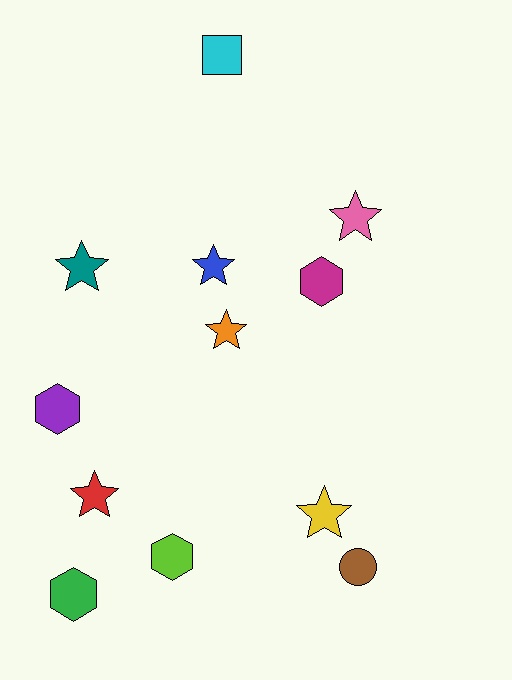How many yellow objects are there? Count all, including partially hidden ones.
There is 1 yellow object.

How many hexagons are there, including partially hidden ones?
There are 4 hexagons.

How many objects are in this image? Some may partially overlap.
There are 12 objects.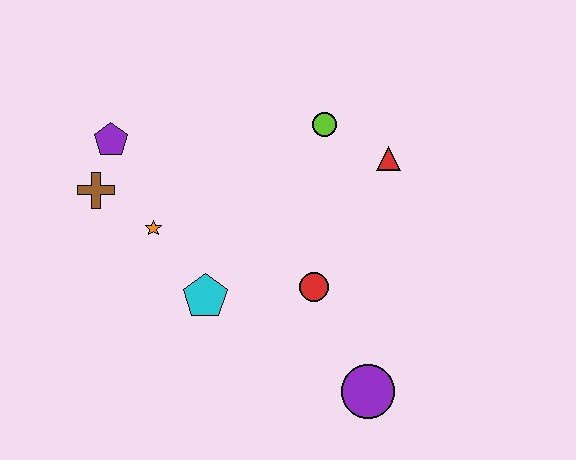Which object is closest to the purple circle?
The red circle is closest to the purple circle.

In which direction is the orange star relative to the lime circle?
The orange star is to the left of the lime circle.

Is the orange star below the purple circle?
No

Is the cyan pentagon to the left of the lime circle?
Yes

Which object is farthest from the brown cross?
The purple circle is farthest from the brown cross.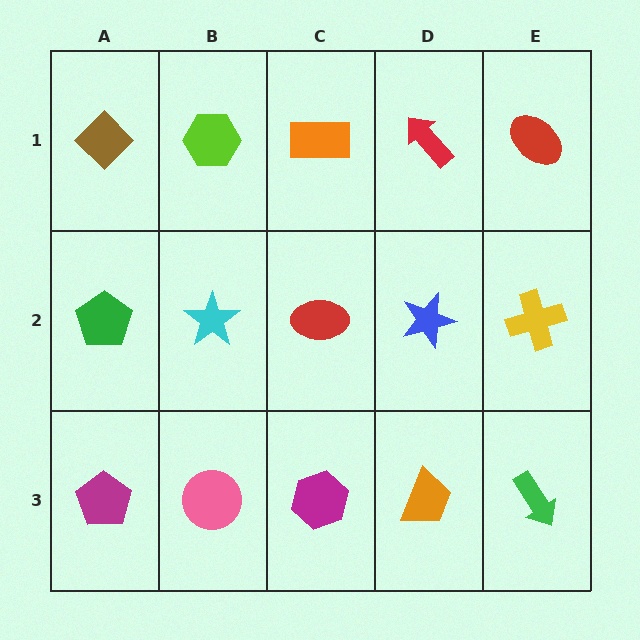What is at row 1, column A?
A brown diamond.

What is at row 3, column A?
A magenta pentagon.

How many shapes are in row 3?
5 shapes.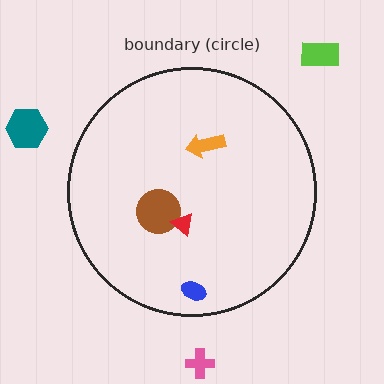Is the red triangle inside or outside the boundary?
Inside.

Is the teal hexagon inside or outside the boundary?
Outside.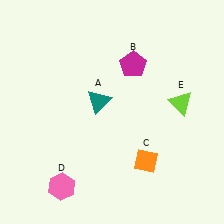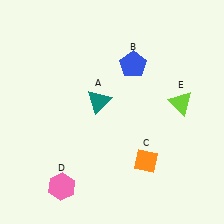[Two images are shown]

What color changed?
The pentagon (B) changed from magenta in Image 1 to blue in Image 2.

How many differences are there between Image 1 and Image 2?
There is 1 difference between the two images.